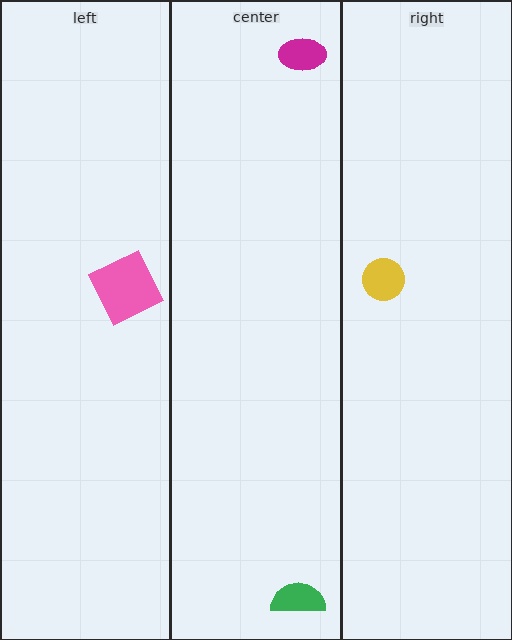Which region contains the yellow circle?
The right region.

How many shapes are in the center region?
2.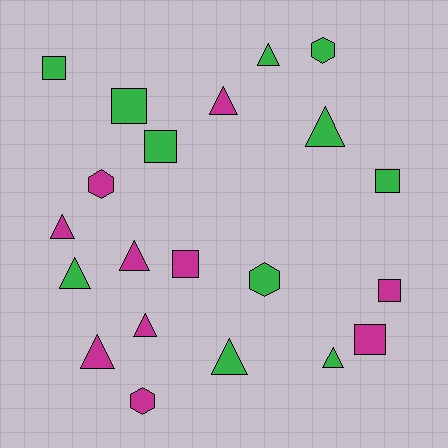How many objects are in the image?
There are 21 objects.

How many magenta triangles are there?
There are 5 magenta triangles.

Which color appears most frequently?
Green, with 11 objects.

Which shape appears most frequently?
Triangle, with 10 objects.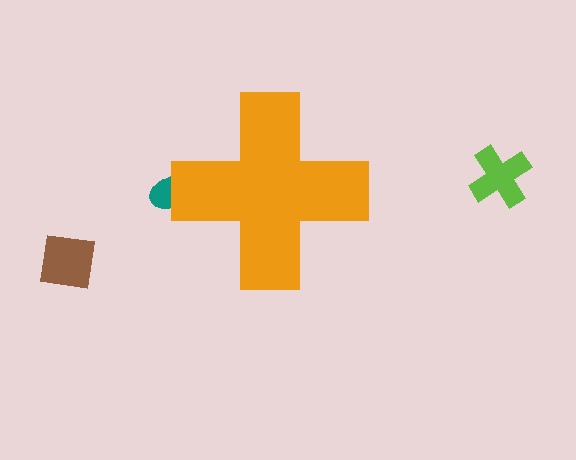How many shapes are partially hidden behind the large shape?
1 shape is partially hidden.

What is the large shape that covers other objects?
An orange cross.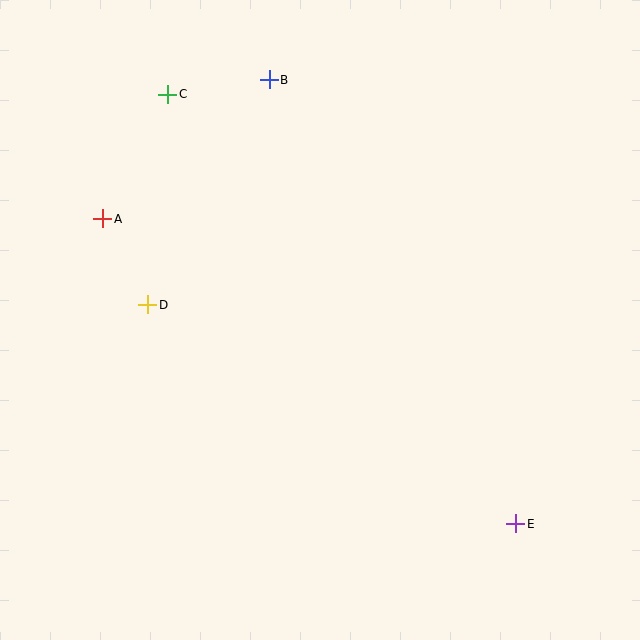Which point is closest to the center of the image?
Point D at (148, 305) is closest to the center.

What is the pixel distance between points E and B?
The distance between E and B is 508 pixels.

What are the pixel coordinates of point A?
Point A is at (103, 219).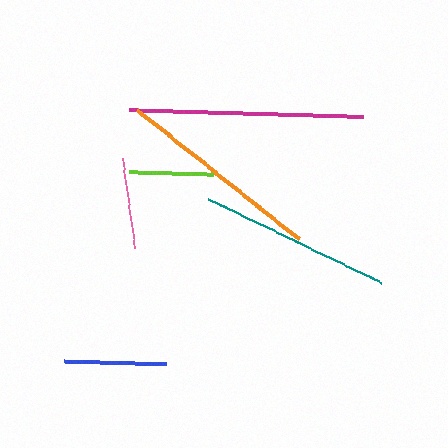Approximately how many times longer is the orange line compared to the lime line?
The orange line is approximately 2.4 times the length of the lime line.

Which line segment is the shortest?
The lime line is the shortest at approximately 84 pixels.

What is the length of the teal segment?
The teal segment is approximately 193 pixels long.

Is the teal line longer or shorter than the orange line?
The orange line is longer than the teal line.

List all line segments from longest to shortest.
From longest to shortest: magenta, orange, teal, blue, pink, lime.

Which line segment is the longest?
The magenta line is the longest at approximately 234 pixels.